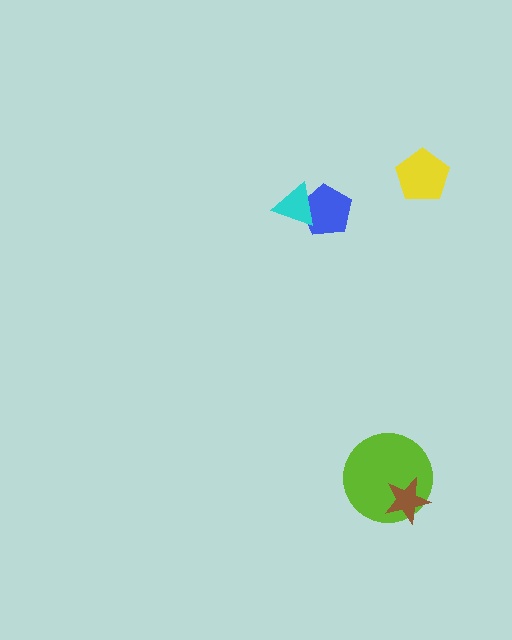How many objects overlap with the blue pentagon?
1 object overlaps with the blue pentagon.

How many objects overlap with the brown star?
1 object overlaps with the brown star.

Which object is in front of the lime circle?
The brown star is in front of the lime circle.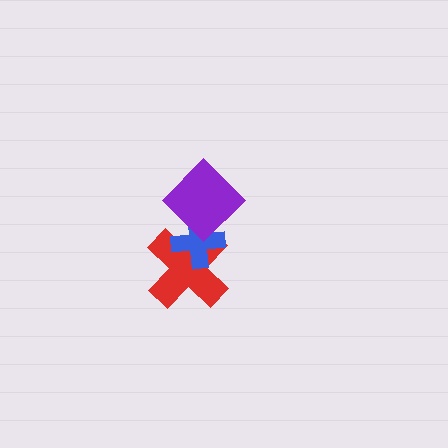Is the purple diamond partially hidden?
No, no other shape covers it.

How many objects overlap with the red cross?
2 objects overlap with the red cross.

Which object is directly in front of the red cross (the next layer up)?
The blue cross is directly in front of the red cross.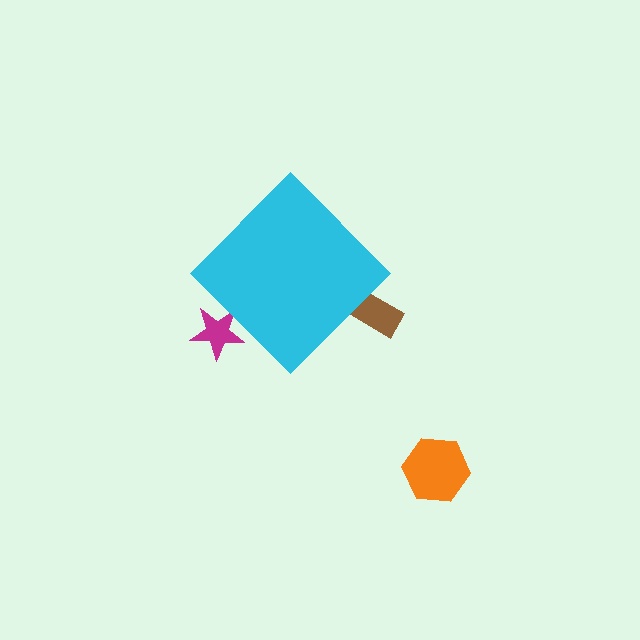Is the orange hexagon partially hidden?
No, the orange hexagon is fully visible.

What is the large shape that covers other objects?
A cyan diamond.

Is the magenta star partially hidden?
Yes, the magenta star is partially hidden behind the cyan diamond.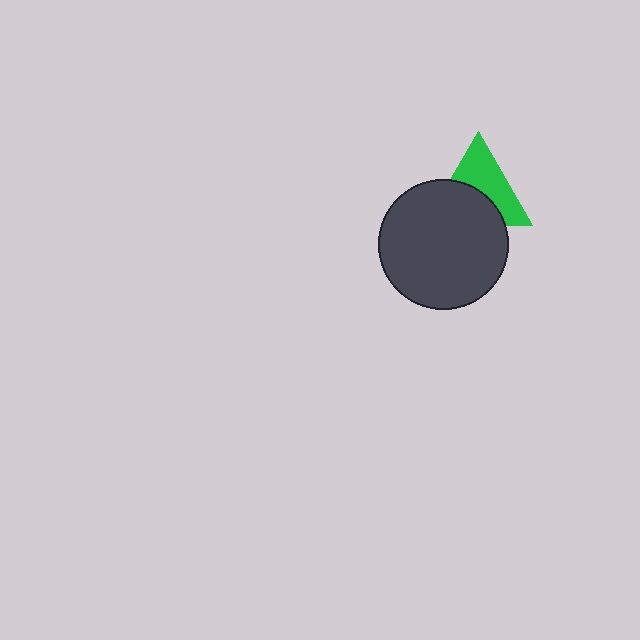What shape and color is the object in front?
The object in front is a dark gray circle.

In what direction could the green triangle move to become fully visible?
The green triangle could move up. That would shift it out from behind the dark gray circle entirely.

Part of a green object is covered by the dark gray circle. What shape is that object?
It is a triangle.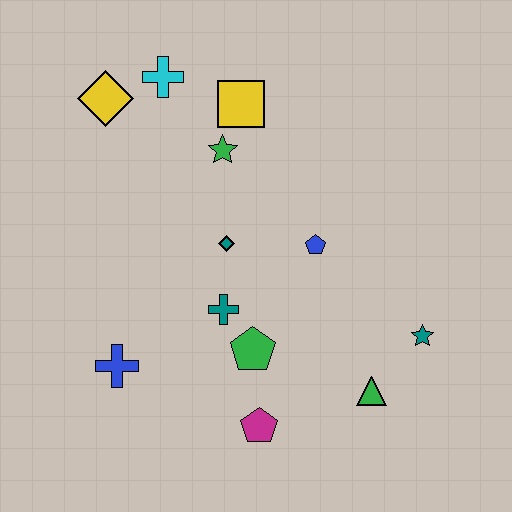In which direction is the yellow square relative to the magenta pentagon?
The yellow square is above the magenta pentagon.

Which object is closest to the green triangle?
The teal star is closest to the green triangle.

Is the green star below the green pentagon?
No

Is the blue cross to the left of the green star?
Yes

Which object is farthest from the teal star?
The yellow diamond is farthest from the teal star.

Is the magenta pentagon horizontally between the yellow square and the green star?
No